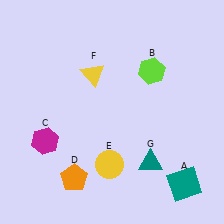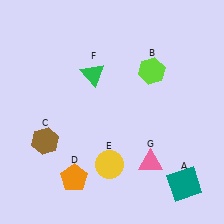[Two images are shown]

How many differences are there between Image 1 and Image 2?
There are 3 differences between the two images.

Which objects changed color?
C changed from magenta to brown. F changed from yellow to green. G changed from teal to pink.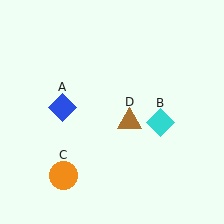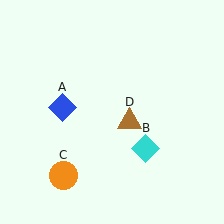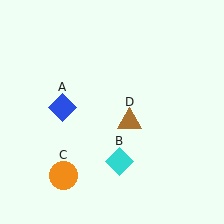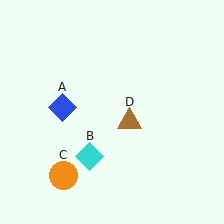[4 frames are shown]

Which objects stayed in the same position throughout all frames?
Blue diamond (object A) and orange circle (object C) and brown triangle (object D) remained stationary.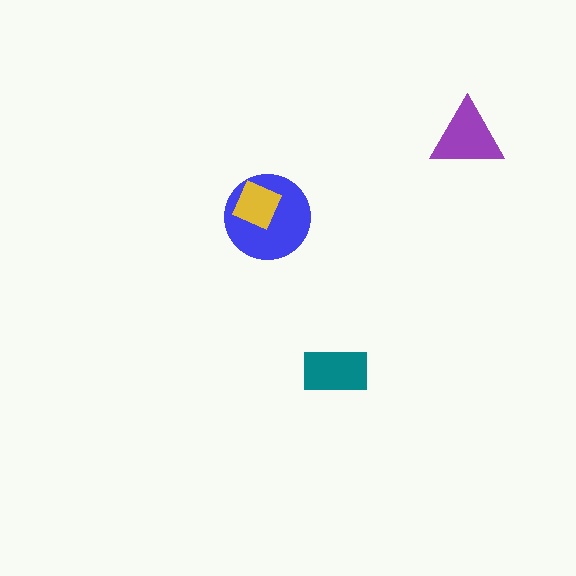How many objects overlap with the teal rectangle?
0 objects overlap with the teal rectangle.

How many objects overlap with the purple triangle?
0 objects overlap with the purple triangle.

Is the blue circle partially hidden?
Yes, it is partially covered by another shape.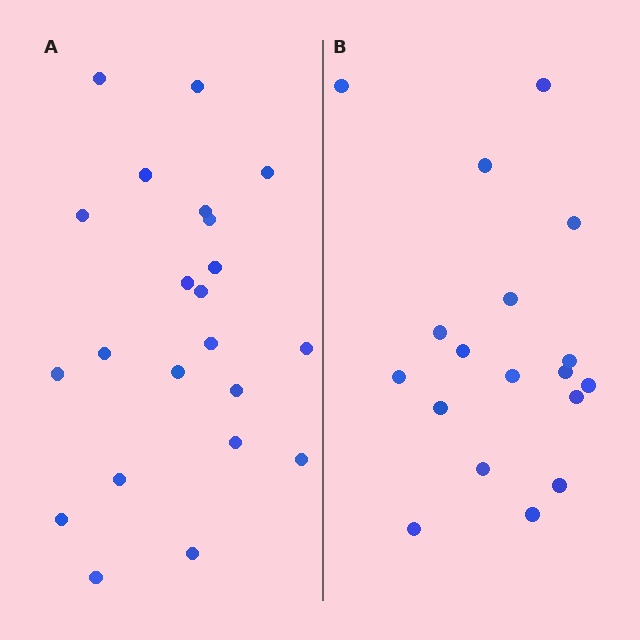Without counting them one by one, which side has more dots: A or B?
Region A (the left region) has more dots.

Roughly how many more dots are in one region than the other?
Region A has about 4 more dots than region B.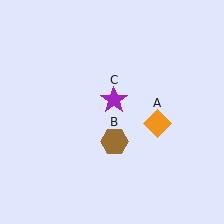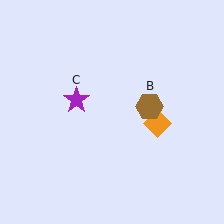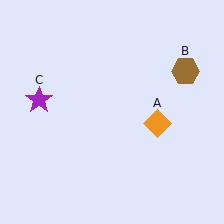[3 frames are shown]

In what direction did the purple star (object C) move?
The purple star (object C) moved left.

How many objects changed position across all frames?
2 objects changed position: brown hexagon (object B), purple star (object C).